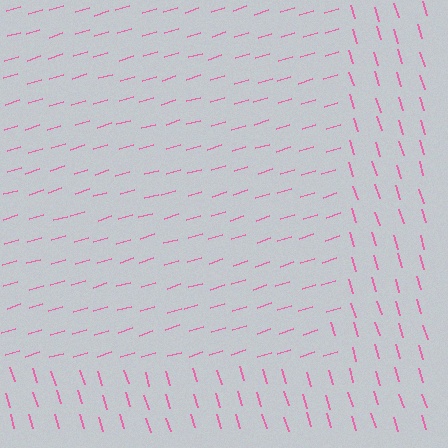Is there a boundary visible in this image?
Yes, there is a texture boundary formed by a change in line orientation.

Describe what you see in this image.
The image is filled with small pink line segments. A rectangle region in the image has lines oriented differently from the surrounding lines, creating a visible texture boundary.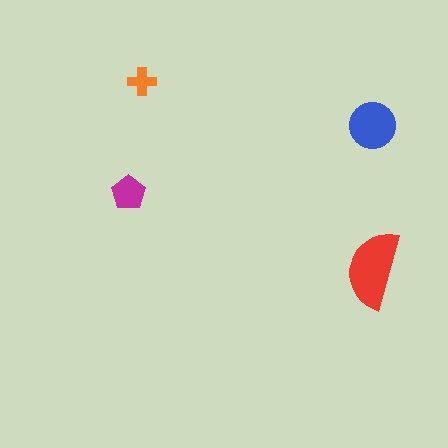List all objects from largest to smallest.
The red semicircle, the blue circle, the magenta pentagon, the orange cross.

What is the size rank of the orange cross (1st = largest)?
4th.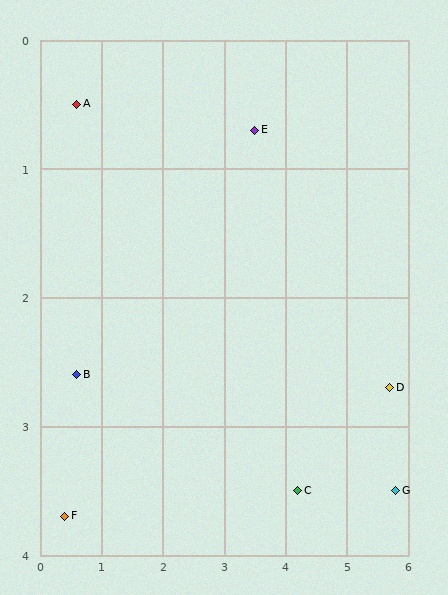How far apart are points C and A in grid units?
Points C and A are about 4.7 grid units apart.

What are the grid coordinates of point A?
Point A is at approximately (0.6, 0.5).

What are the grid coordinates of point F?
Point F is at approximately (0.4, 3.7).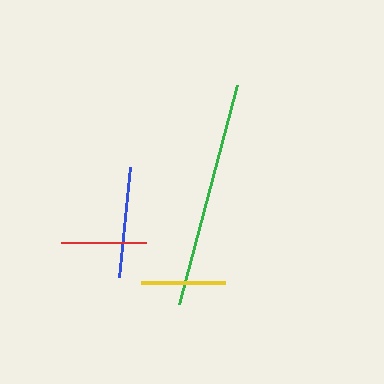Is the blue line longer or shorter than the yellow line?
The blue line is longer than the yellow line.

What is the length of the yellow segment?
The yellow segment is approximately 84 pixels long.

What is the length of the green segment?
The green segment is approximately 227 pixels long.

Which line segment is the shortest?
The red line is the shortest at approximately 84 pixels.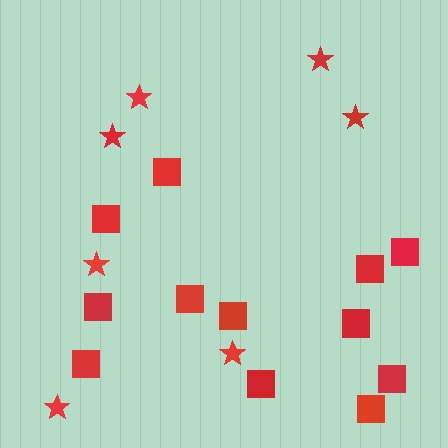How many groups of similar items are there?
There are 2 groups: one group of squares (12) and one group of stars (7).